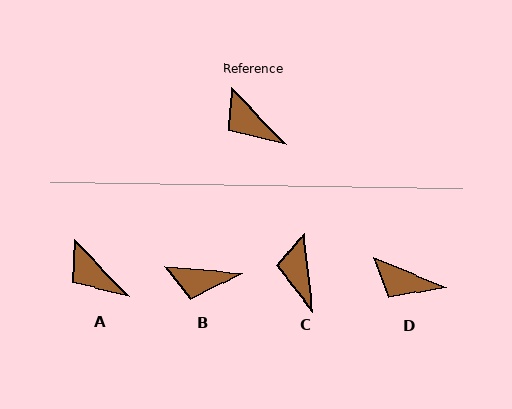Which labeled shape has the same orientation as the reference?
A.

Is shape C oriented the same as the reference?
No, it is off by about 37 degrees.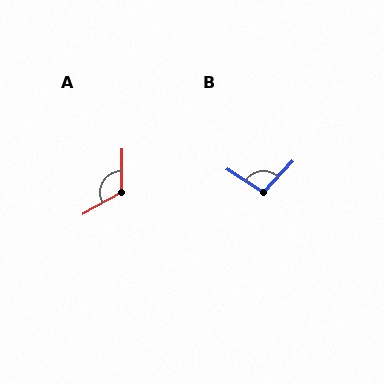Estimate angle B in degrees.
Approximately 100 degrees.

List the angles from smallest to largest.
B (100°), A (120°).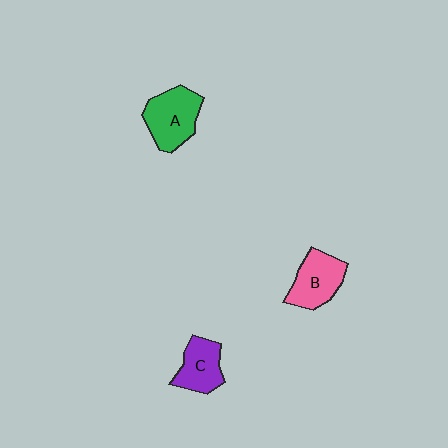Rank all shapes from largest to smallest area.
From largest to smallest: A (green), B (pink), C (purple).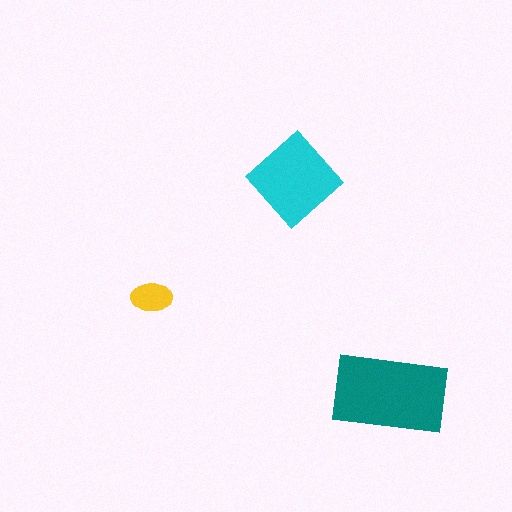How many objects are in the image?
There are 3 objects in the image.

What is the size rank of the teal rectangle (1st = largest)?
1st.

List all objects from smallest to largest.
The yellow ellipse, the cyan diamond, the teal rectangle.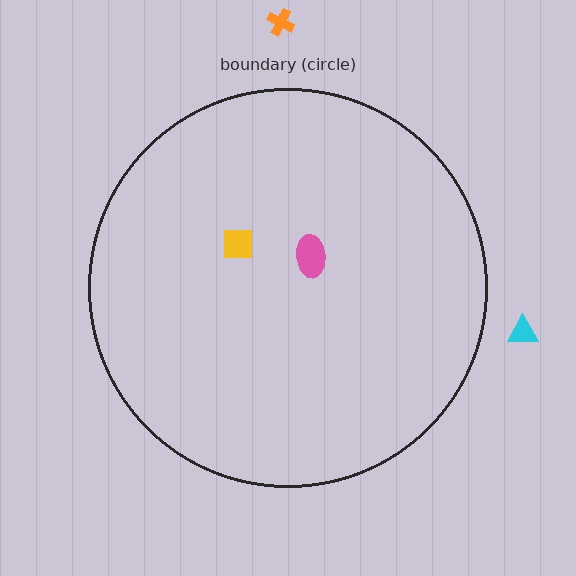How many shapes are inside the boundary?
2 inside, 2 outside.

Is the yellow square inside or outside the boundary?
Inside.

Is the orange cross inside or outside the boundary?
Outside.